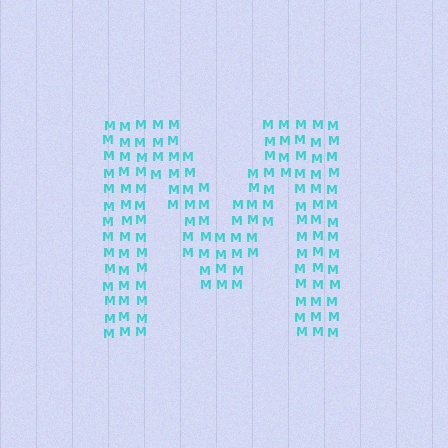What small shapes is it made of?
It is made of small letter M's.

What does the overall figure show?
The overall figure shows the letter M.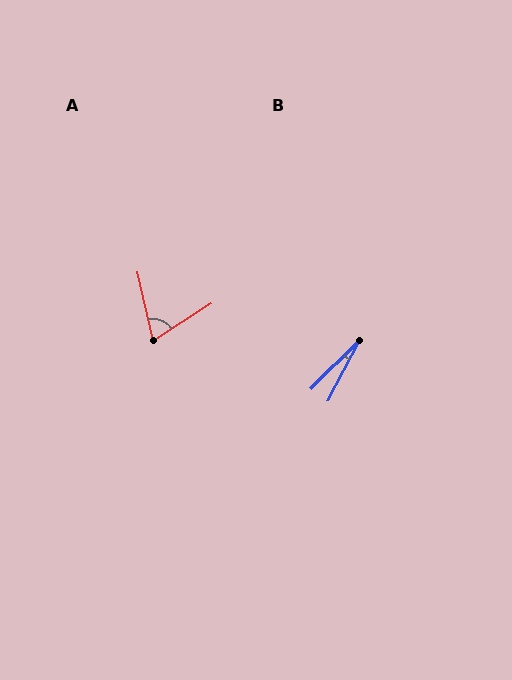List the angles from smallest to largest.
B (18°), A (71°).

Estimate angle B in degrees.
Approximately 18 degrees.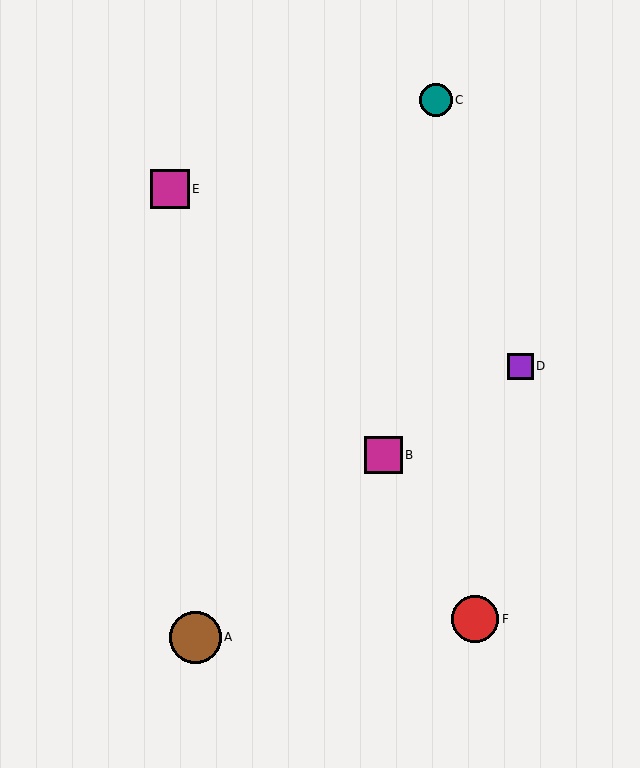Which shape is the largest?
The brown circle (labeled A) is the largest.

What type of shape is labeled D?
Shape D is a purple square.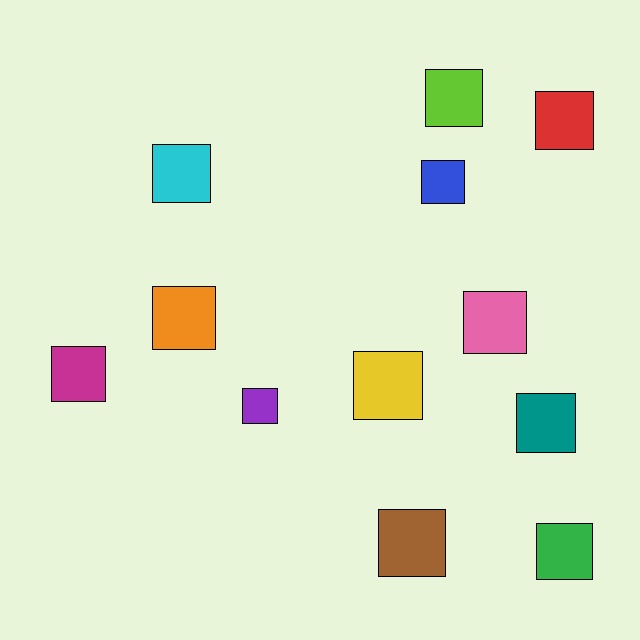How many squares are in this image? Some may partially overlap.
There are 12 squares.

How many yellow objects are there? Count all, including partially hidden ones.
There is 1 yellow object.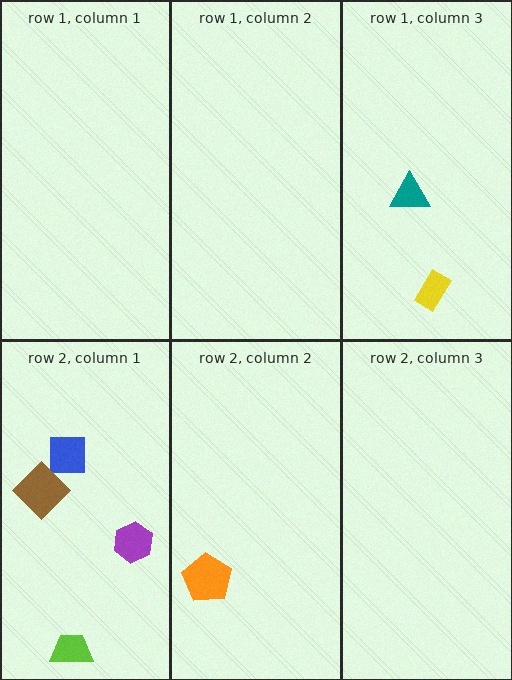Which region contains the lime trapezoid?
The row 2, column 1 region.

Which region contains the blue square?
The row 2, column 1 region.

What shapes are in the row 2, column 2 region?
The orange pentagon.